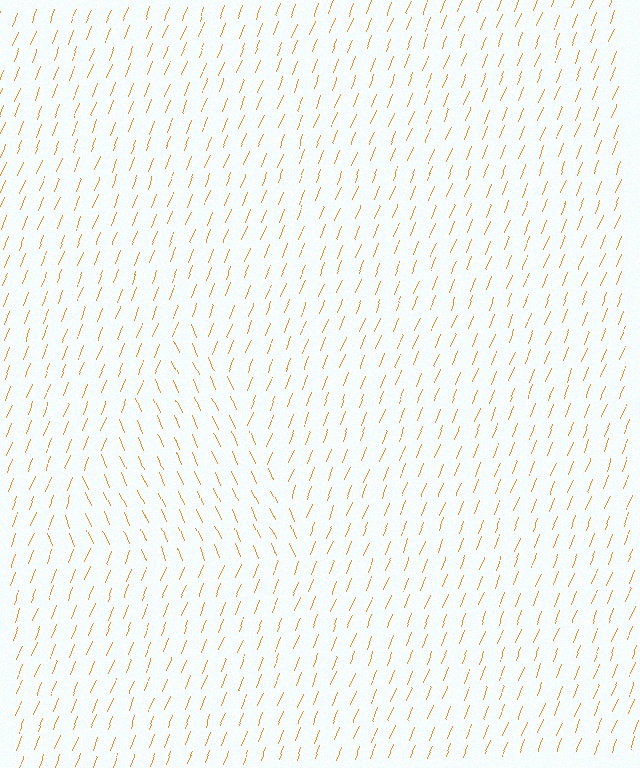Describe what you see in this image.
The image is filled with small orange line segments. A triangle region in the image has lines oriented differently from the surrounding lines, creating a visible texture boundary.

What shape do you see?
I see a triangle.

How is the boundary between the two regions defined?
The boundary is defined purely by a change in line orientation (approximately 45 degrees difference). All lines are the same color and thickness.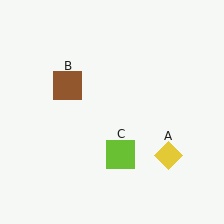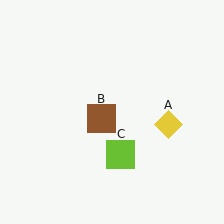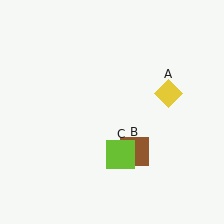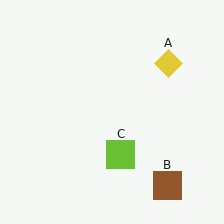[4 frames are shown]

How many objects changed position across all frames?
2 objects changed position: yellow diamond (object A), brown square (object B).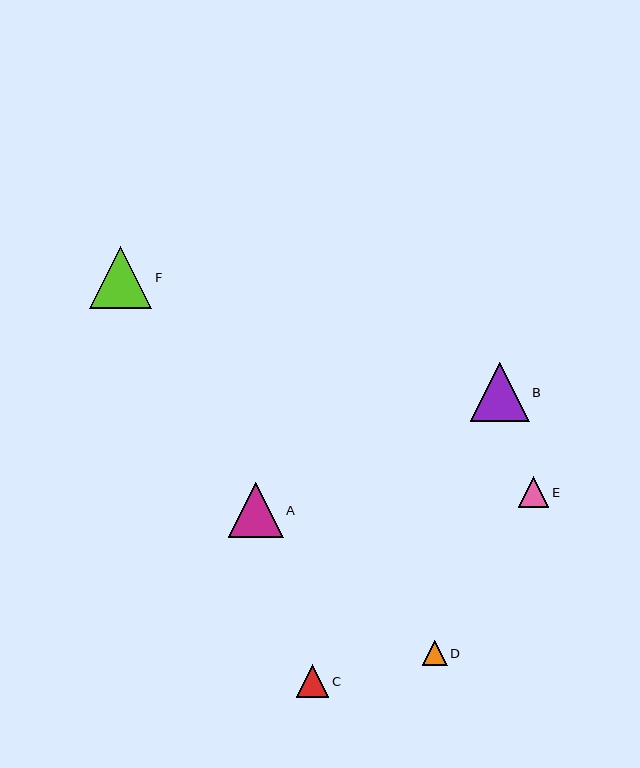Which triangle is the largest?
Triangle F is the largest with a size of approximately 62 pixels.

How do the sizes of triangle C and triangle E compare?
Triangle C and triangle E are approximately the same size.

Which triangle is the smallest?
Triangle D is the smallest with a size of approximately 25 pixels.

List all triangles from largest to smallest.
From largest to smallest: F, B, A, C, E, D.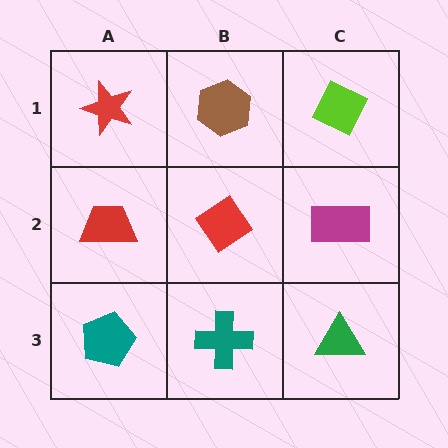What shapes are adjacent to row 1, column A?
A red trapezoid (row 2, column A), a brown hexagon (row 1, column B).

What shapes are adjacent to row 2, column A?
A red star (row 1, column A), a teal pentagon (row 3, column A), a red diamond (row 2, column B).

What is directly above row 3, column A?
A red trapezoid.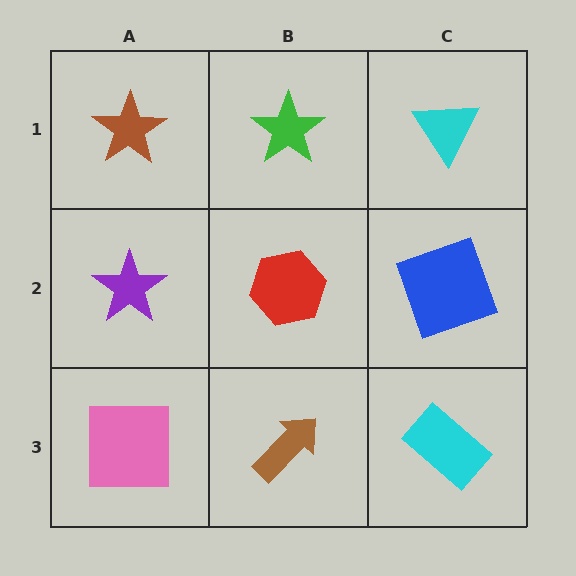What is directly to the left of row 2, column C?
A red hexagon.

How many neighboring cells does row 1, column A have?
2.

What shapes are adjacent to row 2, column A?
A brown star (row 1, column A), a pink square (row 3, column A), a red hexagon (row 2, column B).